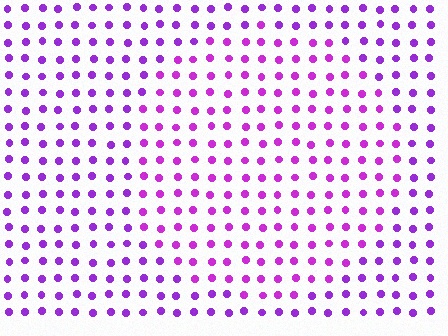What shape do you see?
I see a circle.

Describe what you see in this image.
The image is filled with small purple elements in a uniform arrangement. A circle-shaped region is visible where the elements are tinted to a slightly different hue, forming a subtle color boundary.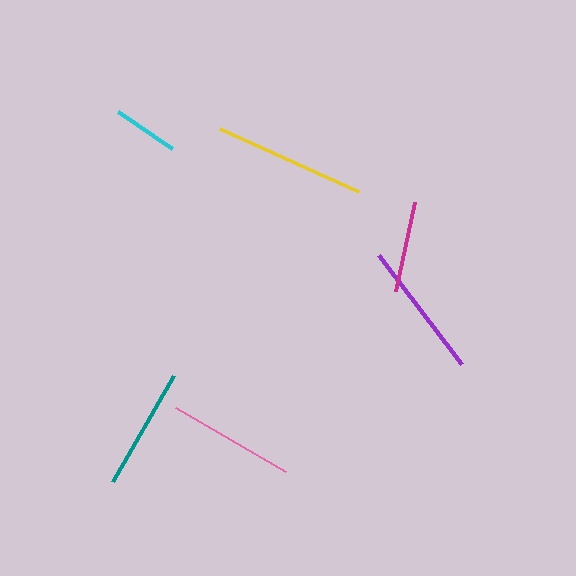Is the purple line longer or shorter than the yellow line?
The yellow line is longer than the purple line.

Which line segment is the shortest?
The cyan line is the shortest at approximately 65 pixels.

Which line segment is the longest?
The yellow line is the longest at approximately 152 pixels.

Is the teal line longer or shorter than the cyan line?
The teal line is longer than the cyan line.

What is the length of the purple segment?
The purple segment is approximately 137 pixels long.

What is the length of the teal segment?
The teal segment is approximately 123 pixels long.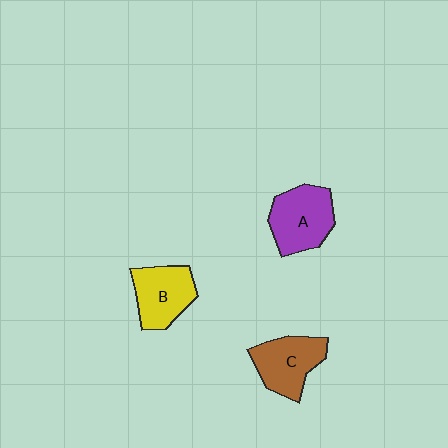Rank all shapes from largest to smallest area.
From largest to smallest: A (purple), C (brown), B (yellow).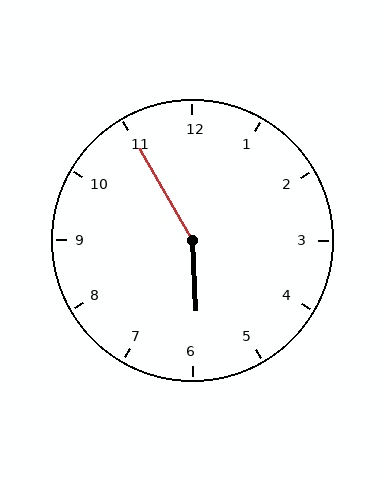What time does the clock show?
5:55.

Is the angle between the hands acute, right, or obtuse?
It is obtuse.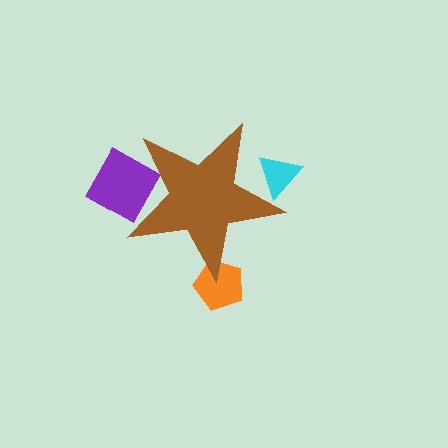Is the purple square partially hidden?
Yes, the purple square is partially hidden behind the brown star.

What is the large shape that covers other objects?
A brown star.